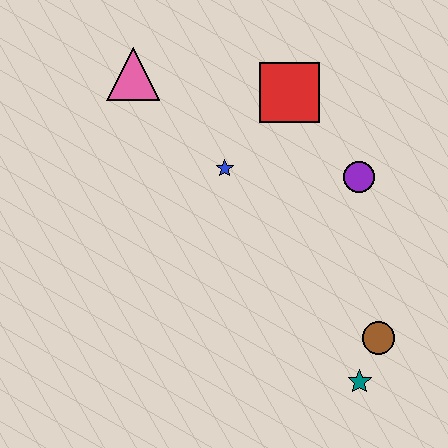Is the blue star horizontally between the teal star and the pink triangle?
Yes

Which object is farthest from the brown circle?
The pink triangle is farthest from the brown circle.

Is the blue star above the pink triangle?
No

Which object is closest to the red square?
The blue star is closest to the red square.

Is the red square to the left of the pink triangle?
No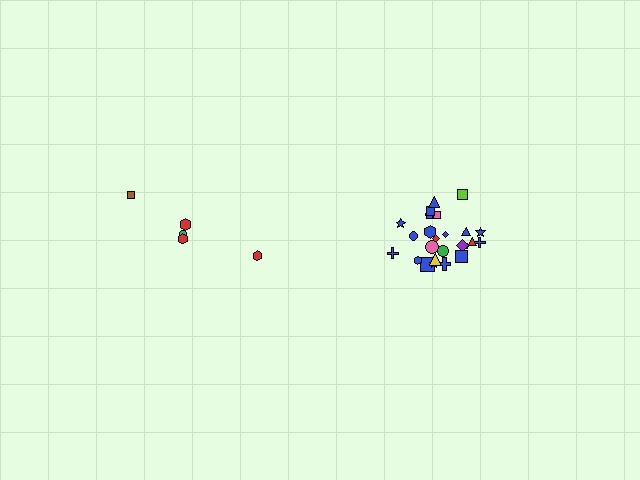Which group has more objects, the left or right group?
The right group.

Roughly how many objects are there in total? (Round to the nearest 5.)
Roughly 30 objects in total.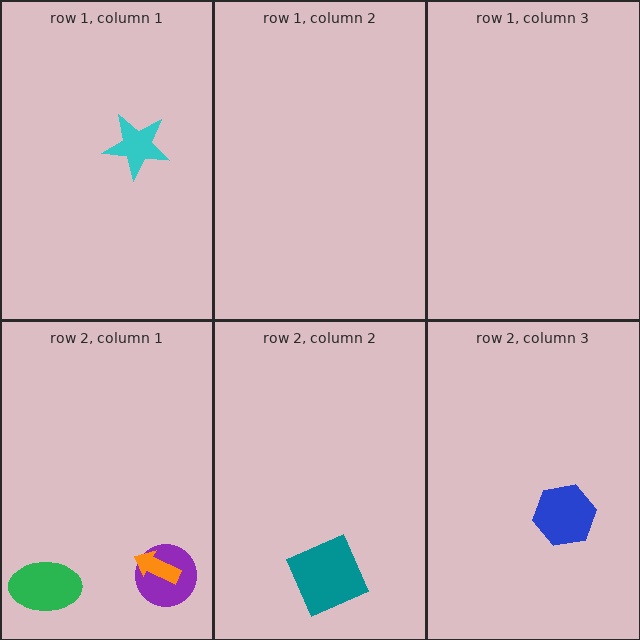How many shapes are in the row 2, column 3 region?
1.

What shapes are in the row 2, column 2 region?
The teal square.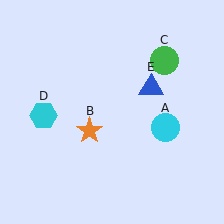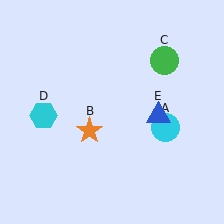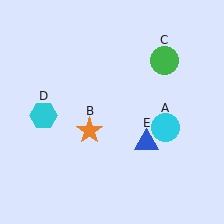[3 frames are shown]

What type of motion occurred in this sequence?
The blue triangle (object E) rotated clockwise around the center of the scene.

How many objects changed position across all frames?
1 object changed position: blue triangle (object E).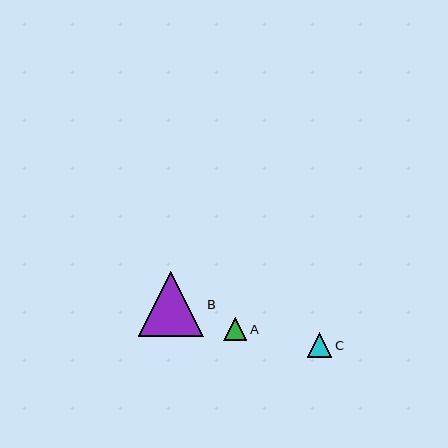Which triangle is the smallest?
Triangle A is the smallest with a size of approximately 23 pixels.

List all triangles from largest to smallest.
From largest to smallest: B, C, A.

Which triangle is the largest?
Triangle B is the largest with a size of approximately 65 pixels.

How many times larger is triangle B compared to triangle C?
Triangle B is approximately 2.6 times the size of triangle C.